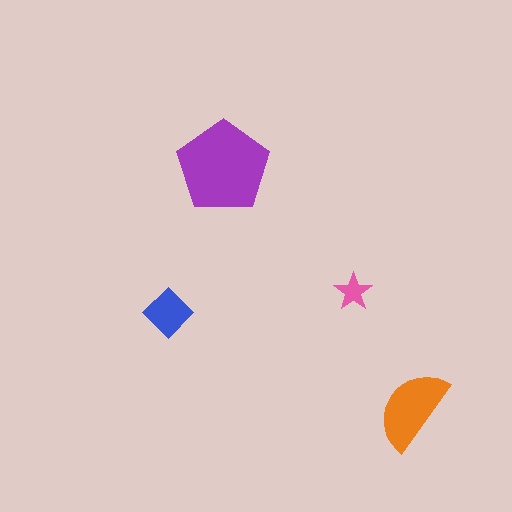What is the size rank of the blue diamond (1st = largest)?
3rd.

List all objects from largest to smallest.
The purple pentagon, the orange semicircle, the blue diamond, the pink star.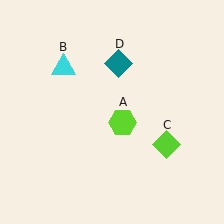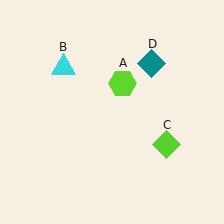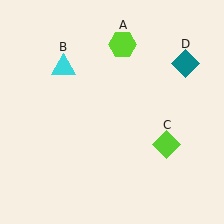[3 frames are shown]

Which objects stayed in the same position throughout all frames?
Cyan triangle (object B) and lime diamond (object C) remained stationary.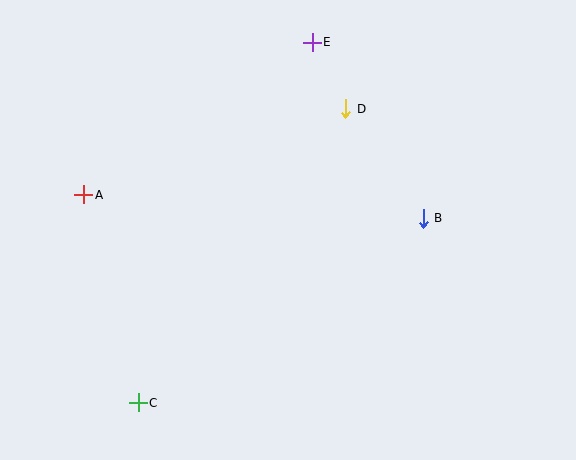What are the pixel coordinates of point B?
Point B is at (423, 218).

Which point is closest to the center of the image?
Point D at (346, 109) is closest to the center.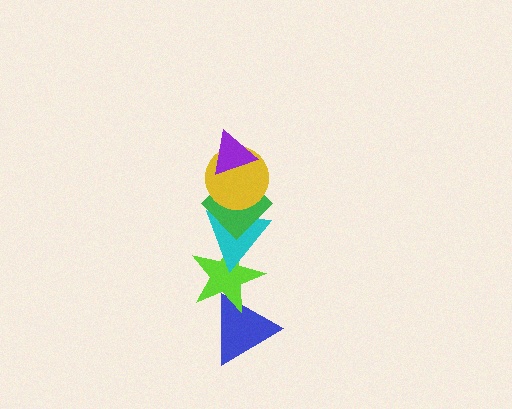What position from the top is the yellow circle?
The yellow circle is 2nd from the top.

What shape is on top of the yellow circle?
The purple triangle is on top of the yellow circle.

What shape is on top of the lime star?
The cyan triangle is on top of the lime star.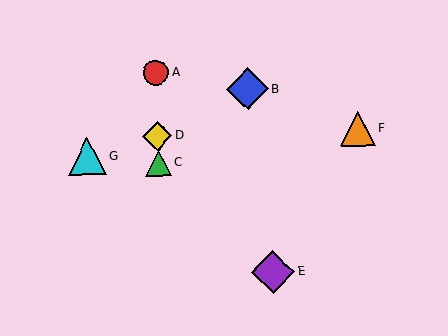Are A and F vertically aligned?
No, A is at x≈156 and F is at x≈358.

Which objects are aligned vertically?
Objects A, C, D are aligned vertically.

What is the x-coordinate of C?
Object C is at x≈158.